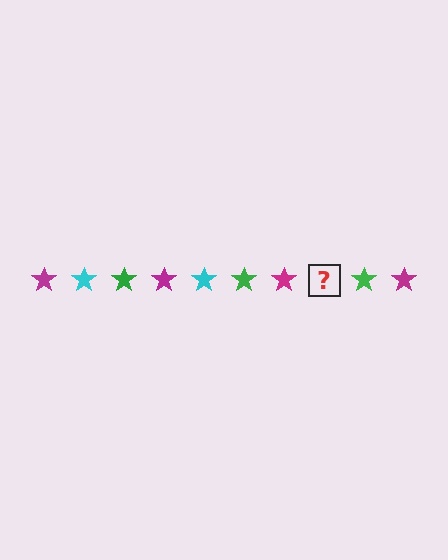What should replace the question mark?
The question mark should be replaced with a cyan star.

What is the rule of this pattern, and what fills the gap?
The rule is that the pattern cycles through magenta, cyan, green stars. The gap should be filled with a cyan star.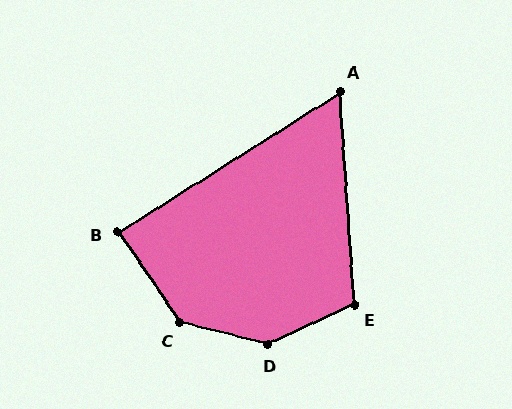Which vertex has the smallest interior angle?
A, at approximately 62 degrees.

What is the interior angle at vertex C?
Approximately 138 degrees (obtuse).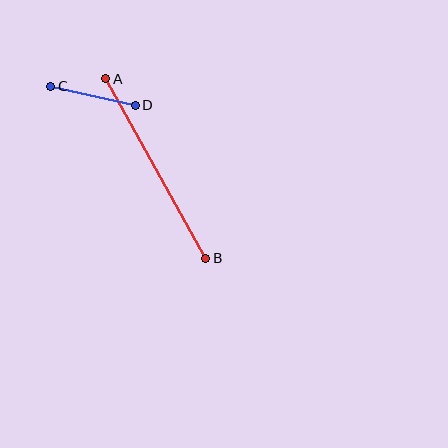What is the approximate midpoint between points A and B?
The midpoint is at approximately (156, 168) pixels.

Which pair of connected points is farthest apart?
Points A and B are farthest apart.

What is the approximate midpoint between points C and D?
The midpoint is at approximately (93, 96) pixels.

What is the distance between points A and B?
The distance is approximately 205 pixels.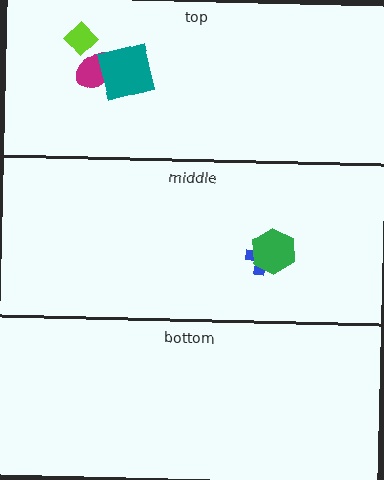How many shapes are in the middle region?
2.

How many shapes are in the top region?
3.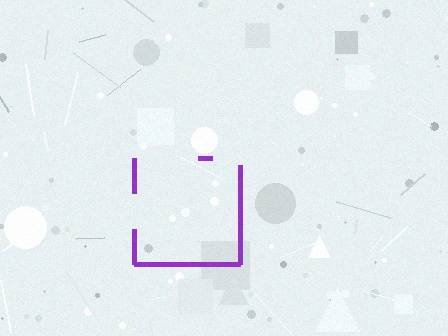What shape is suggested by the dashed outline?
The dashed outline suggests a square.